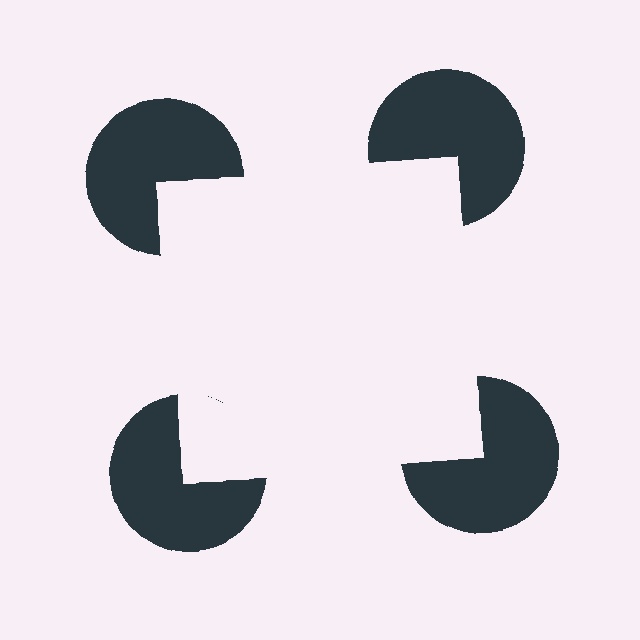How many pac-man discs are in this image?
There are 4 — one at each vertex of the illusory square.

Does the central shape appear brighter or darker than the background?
It typically appears slightly brighter than the background, even though no actual brightness change is drawn.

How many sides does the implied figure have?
4 sides.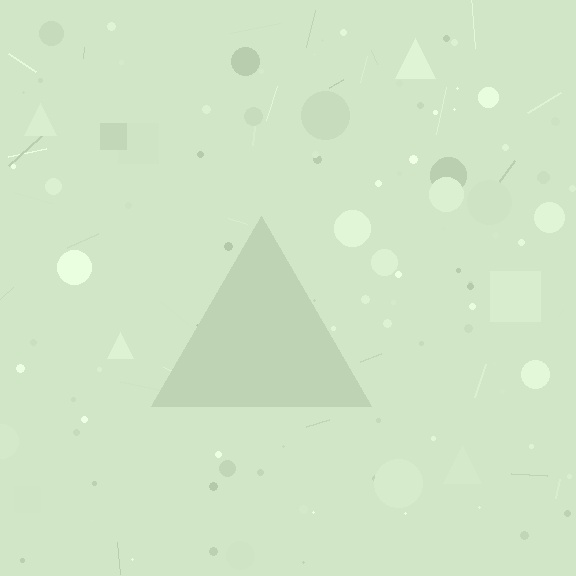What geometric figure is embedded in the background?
A triangle is embedded in the background.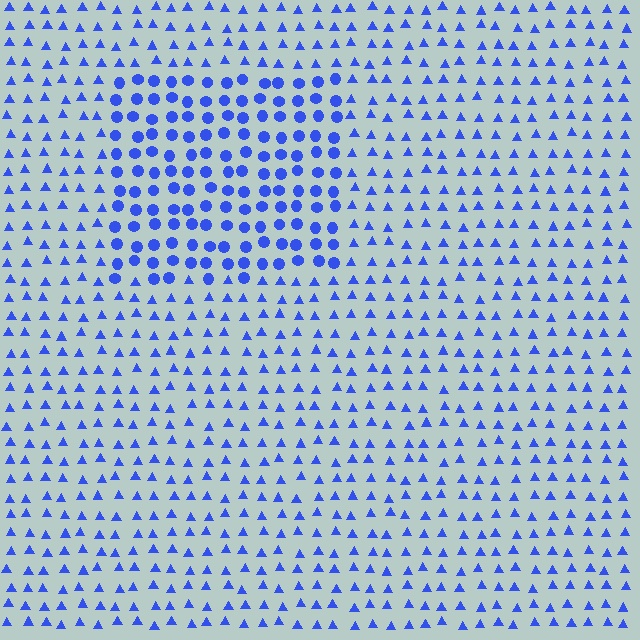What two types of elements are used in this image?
The image uses circles inside the rectangle region and triangles outside it.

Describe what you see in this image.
The image is filled with small blue elements arranged in a uniform grid. A rectangle-shaped region contains circles, while the surrounding area contains triangles. The boundary is defined purely by the change in element shape.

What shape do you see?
I see a rectangle.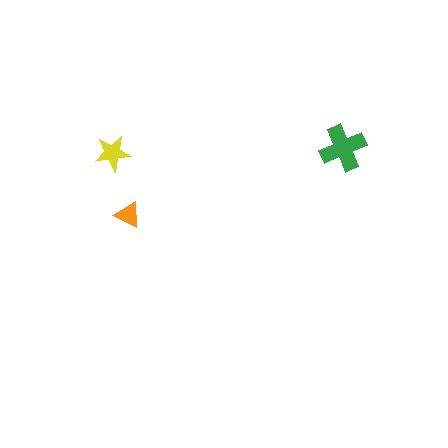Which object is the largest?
The green cross.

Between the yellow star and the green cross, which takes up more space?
The green cross.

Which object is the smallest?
The orange triangle.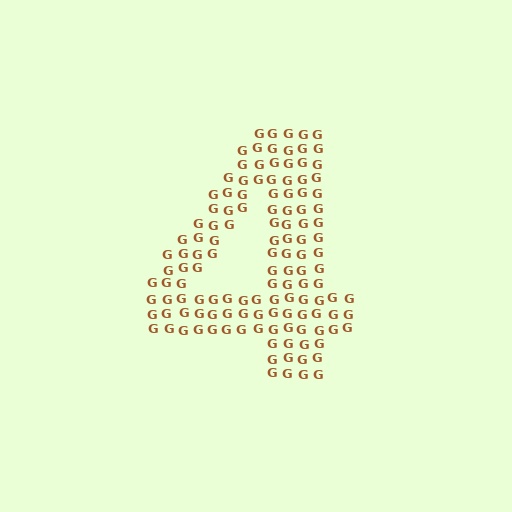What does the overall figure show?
The overall figure shows the digit 4.